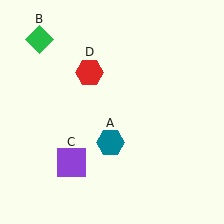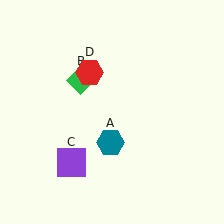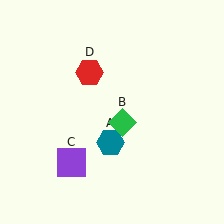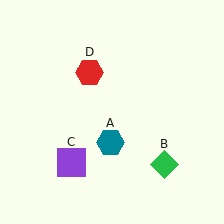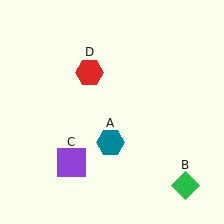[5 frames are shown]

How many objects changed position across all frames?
1 object changed position: green diamond (object B).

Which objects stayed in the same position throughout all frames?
Teal hexagon (object A) and purple square (object C) and red hexagon (object D) remained stationary.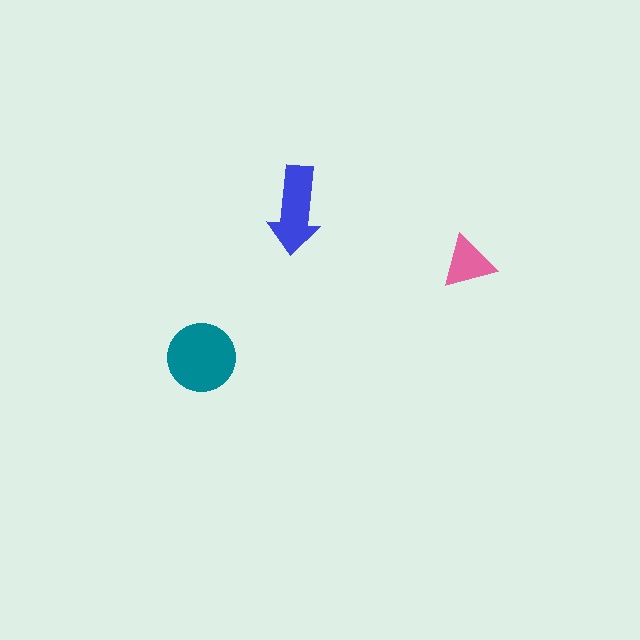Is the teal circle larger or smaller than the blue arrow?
Larger.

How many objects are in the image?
There are 3 objects in the image.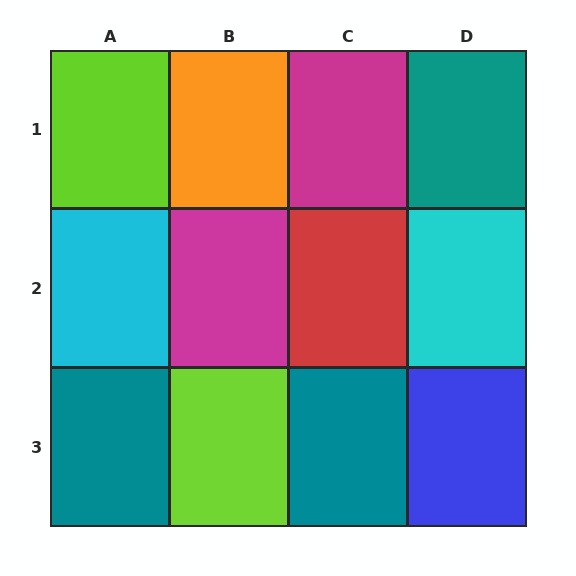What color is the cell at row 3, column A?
Teal.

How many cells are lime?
2 cells are lime.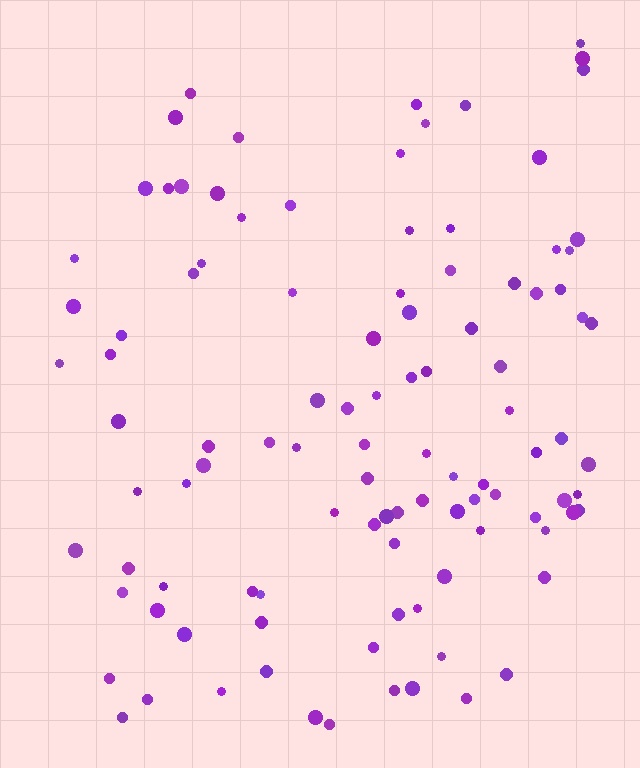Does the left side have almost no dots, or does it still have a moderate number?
Still a moderate number, just noticeably fewer than the right.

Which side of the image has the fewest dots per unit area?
The left.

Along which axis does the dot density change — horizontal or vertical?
Horizontal.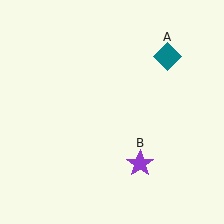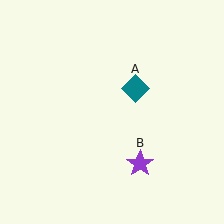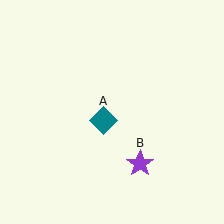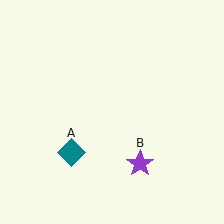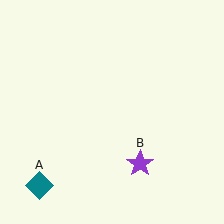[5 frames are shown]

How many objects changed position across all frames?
1 object changed position: teal diamond (object A).